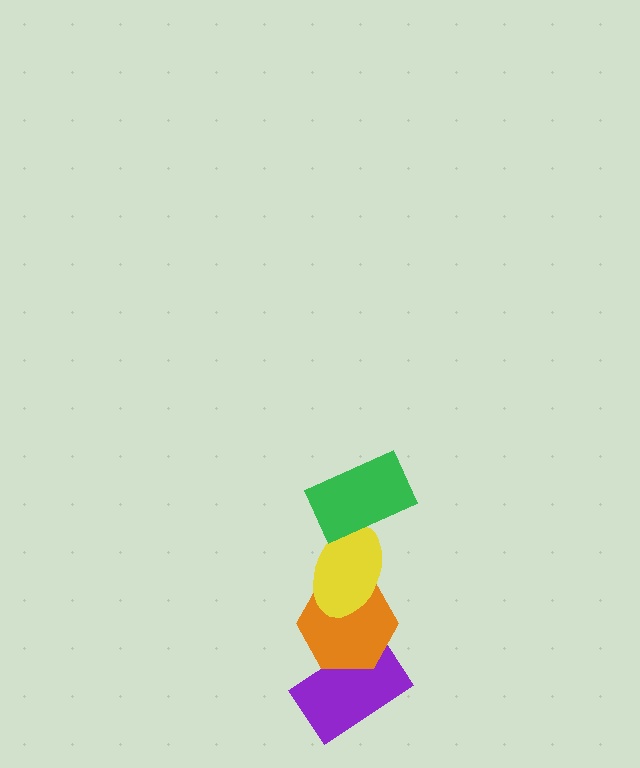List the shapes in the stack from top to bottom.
From top to bottom: the green rectangle, the yellow ellipse, the orange hexagon, the purple rectangle.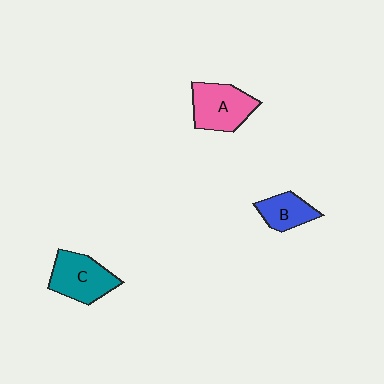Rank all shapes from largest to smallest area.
From largest to smallest: A (pink), C (teal), B (blue).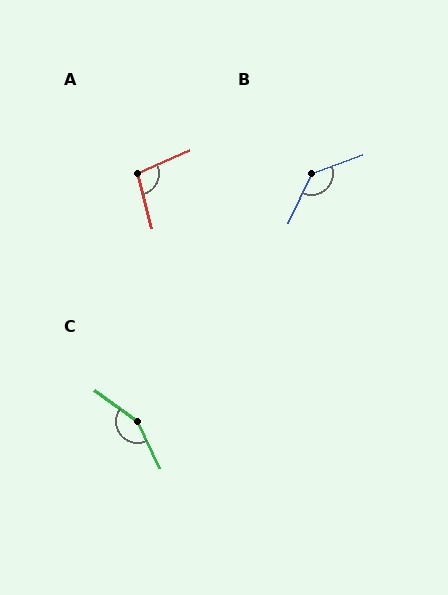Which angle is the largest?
C, at approximately 152 degrees.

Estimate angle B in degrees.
Approximately 136 degrees.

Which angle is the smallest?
A, at approximately 99 degrees.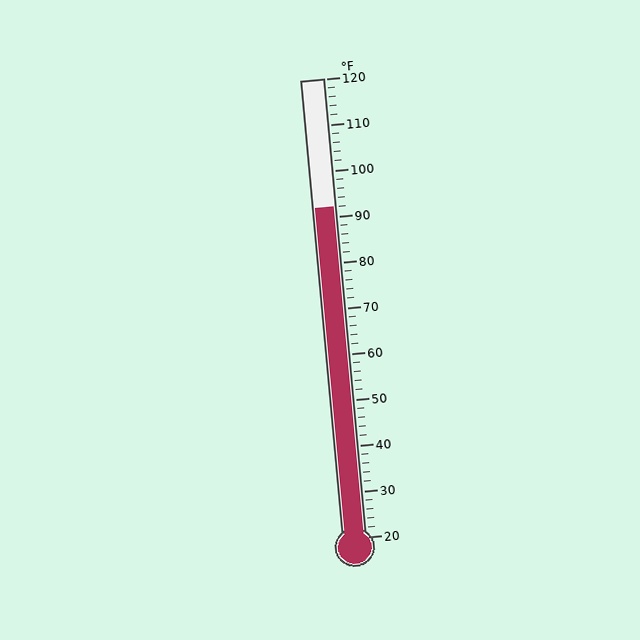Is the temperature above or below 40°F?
The temperature is above 40°F.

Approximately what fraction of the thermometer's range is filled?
The thermometer is filled to approximately 70% of its range.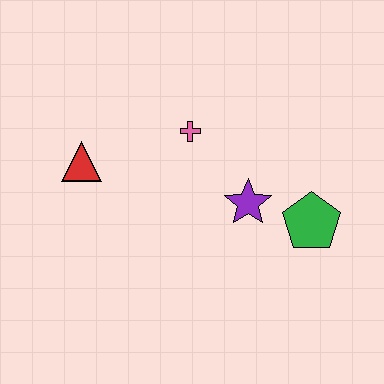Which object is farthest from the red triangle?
The green pentagon is farthest from the red triangle.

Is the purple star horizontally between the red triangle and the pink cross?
No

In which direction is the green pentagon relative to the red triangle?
The green pentagon is to the right of the red triangle.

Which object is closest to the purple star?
The green pentagon is closest to the purple star.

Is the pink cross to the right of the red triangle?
Yes